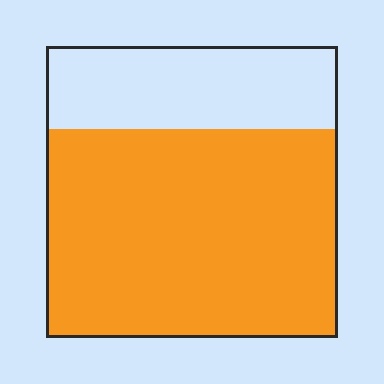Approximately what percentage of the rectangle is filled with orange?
Approximately 70%.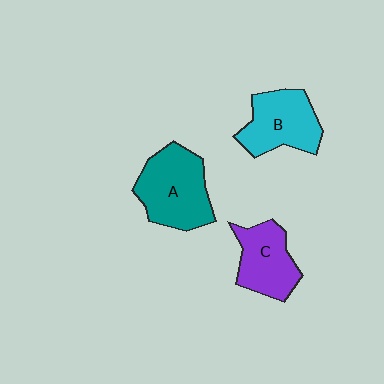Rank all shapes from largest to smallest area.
From largest to smallest: A (teal), B (cyan), C (purple).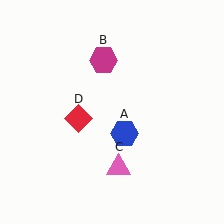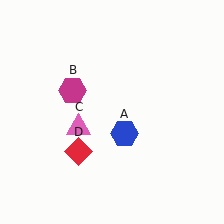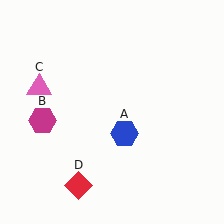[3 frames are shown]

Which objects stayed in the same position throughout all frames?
Blue hexagon (object A) remained stationary.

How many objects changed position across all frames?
3 objects changed position: magenta hexagon (object B), pink triangle (object C), red diamond (object D).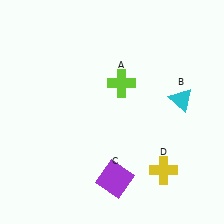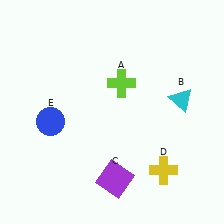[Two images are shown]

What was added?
A blue circle (E) was added in Image 2.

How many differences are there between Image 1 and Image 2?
There is 1 difference between the two images.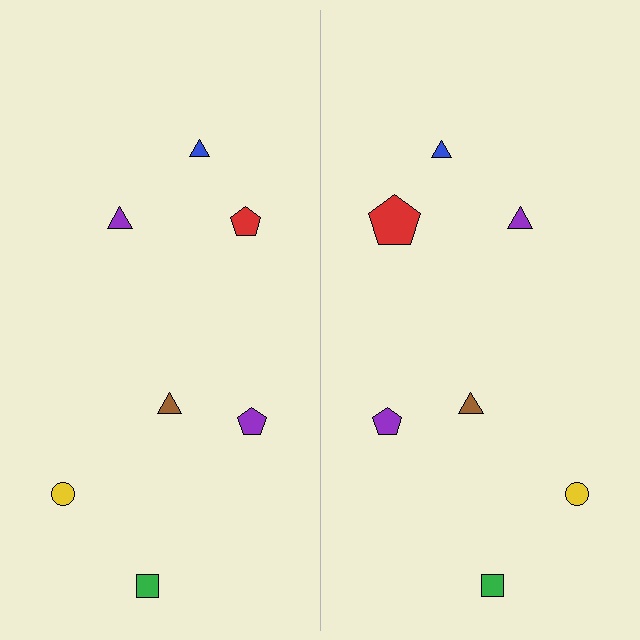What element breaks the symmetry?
The red pentagon on the right side has a different size than its mirror counterpart.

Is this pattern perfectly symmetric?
No, the pattern is not perfectly symmetric. The red pentagon on the right side has a different size than its mirror counterpart.